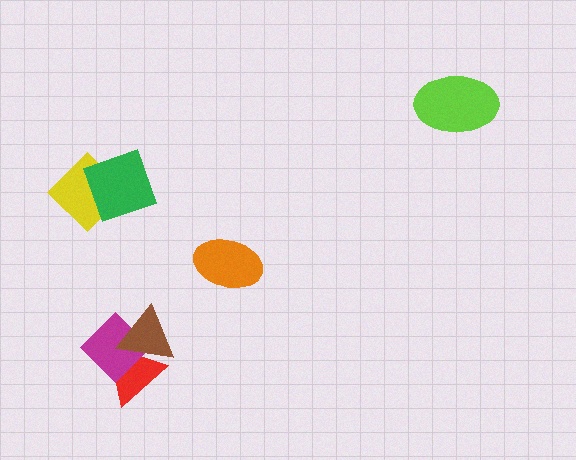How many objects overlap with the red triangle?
2 objects overlap with the red triangle.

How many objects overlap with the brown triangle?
2 objects overlap with the brown triangle.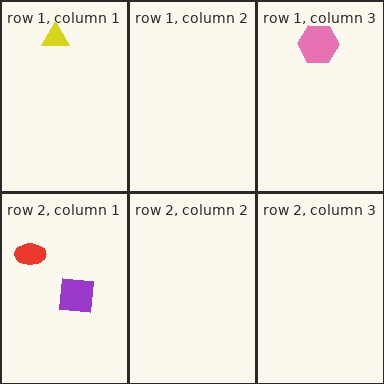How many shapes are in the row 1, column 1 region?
1.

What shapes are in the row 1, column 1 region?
The yellow triangle.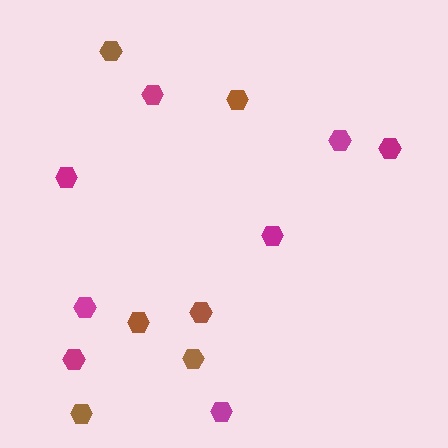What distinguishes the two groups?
There are 2 groups: one group of brown hexagons (6) and one group of magenta hexagons (8).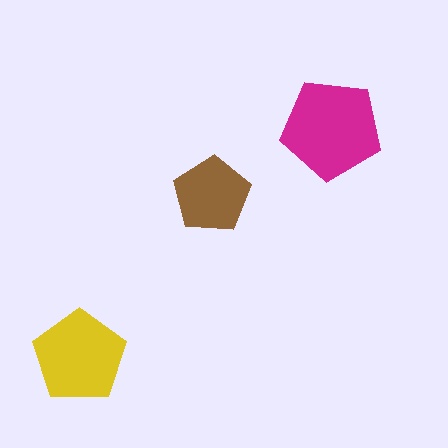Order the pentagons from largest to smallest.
the magenta one, the yellow one, the brown one.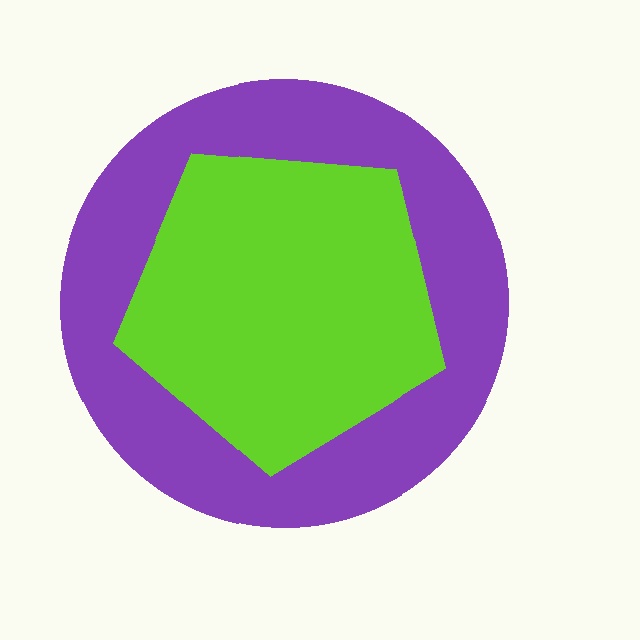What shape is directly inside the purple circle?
The lime pentagon.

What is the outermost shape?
The purple circle.